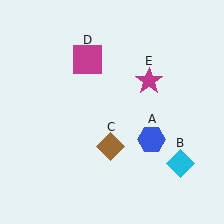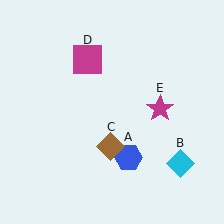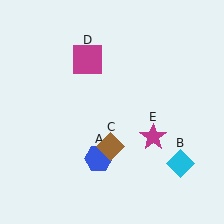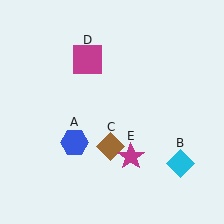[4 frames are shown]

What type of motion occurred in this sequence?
The blue hexagon (object A), magenta star (object E) rotated clockwise around the center of the scene.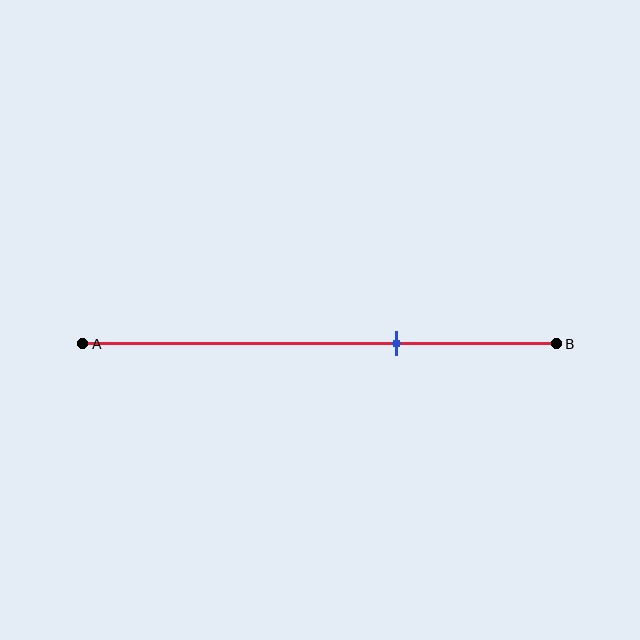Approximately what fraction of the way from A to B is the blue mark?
The blue mark is approximately 65% of the way from A to B.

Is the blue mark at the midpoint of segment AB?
No, the mark is at about 65% from A, not at the 50% midpoint.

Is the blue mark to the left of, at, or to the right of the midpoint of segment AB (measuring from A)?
The blue mark is to the right of the midpoint of segment AB.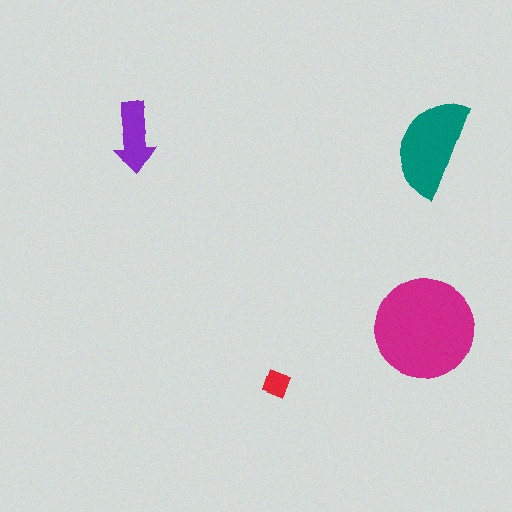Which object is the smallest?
The red diamond.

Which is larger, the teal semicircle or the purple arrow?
The teal semicircle.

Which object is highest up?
The teal semicircle is topmost.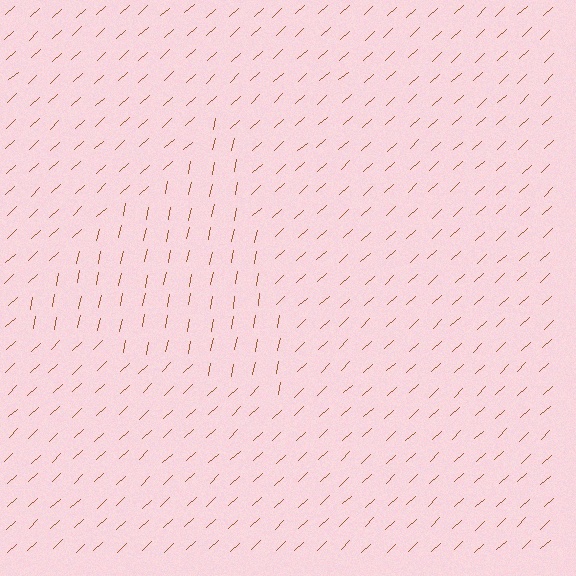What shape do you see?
I see a triangle.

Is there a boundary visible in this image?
Yes, there is a texture boundary formed by a change in line orientation.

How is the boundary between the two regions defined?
The boundary is defined purely by a change in line orientation (approximately 36 degrees difference). All lines are the same color and thickness.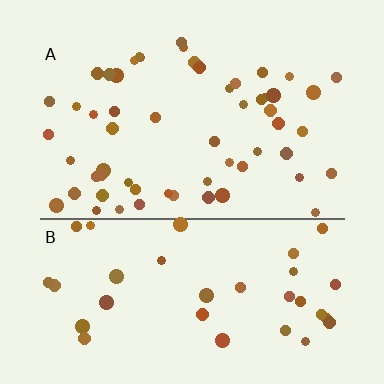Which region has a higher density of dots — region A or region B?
A (the top).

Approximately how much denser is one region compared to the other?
Approximately 1.5× — region A over region B.